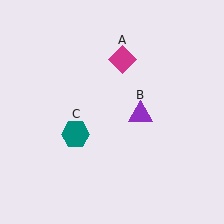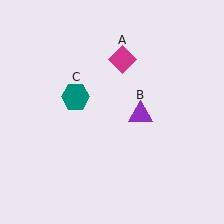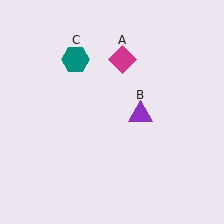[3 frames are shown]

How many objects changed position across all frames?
1 object changed position: teal hexagon (object C).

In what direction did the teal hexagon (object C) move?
The teal hexagon (object C) moved up.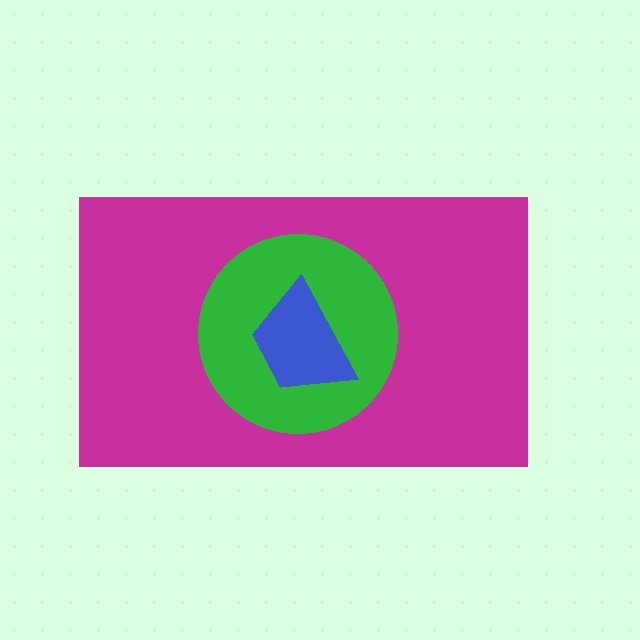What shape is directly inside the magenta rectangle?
The green circle.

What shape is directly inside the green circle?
The blue trapezoid.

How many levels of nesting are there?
3.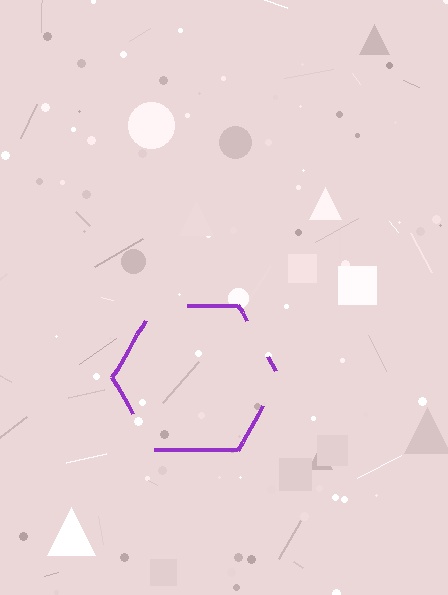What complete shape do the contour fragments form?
The contour fragments form a hexagon.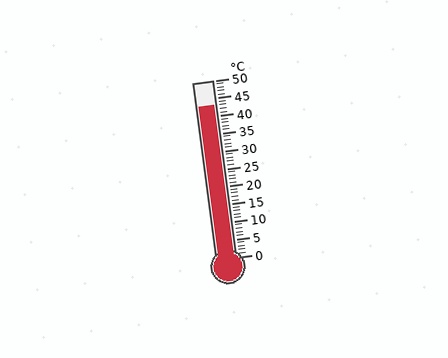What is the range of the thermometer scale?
The thermometer scale ranges from 0°C to 50°C.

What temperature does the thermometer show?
The thermometer shows approximately 43°C.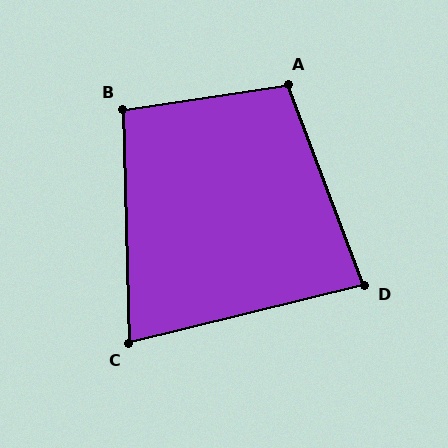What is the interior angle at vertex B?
Approximately 97 degrees (obtuse).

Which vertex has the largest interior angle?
A, at approximately 102 degrees.